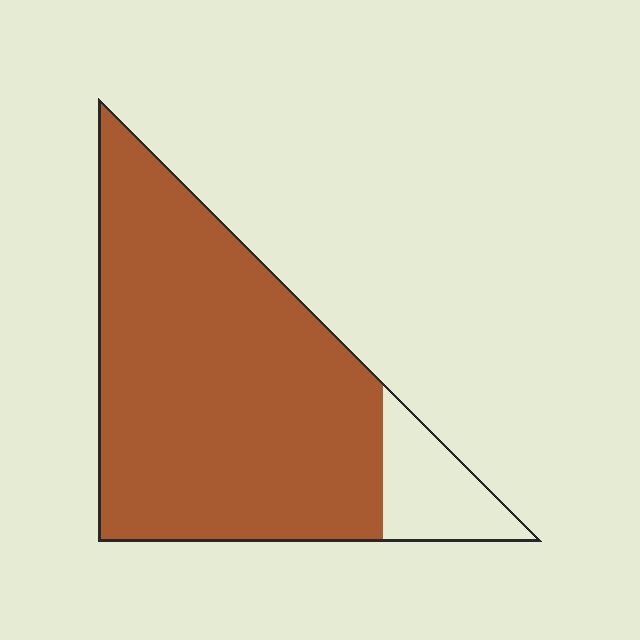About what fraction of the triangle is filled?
About seven eighths (7/8).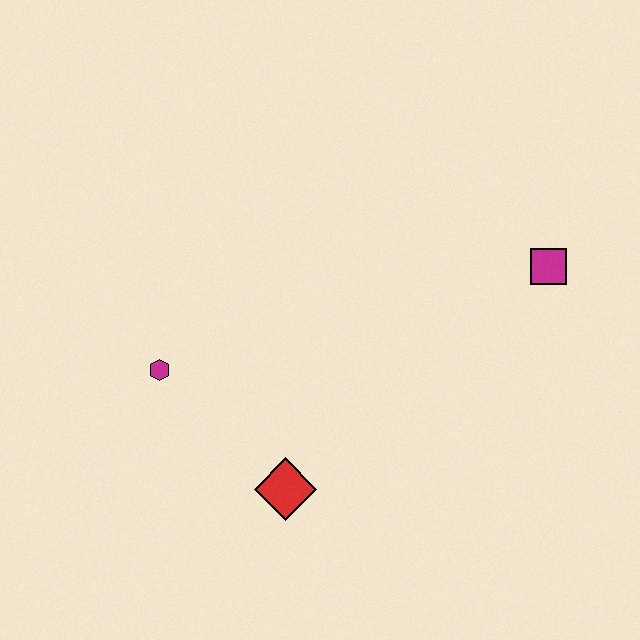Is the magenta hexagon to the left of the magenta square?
Yes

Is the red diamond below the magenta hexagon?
Yes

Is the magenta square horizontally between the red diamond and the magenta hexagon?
No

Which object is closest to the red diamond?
The magenta hexagon is closest to the red diamond.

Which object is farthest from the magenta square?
The magenta hexagon is farthest from the magenta square.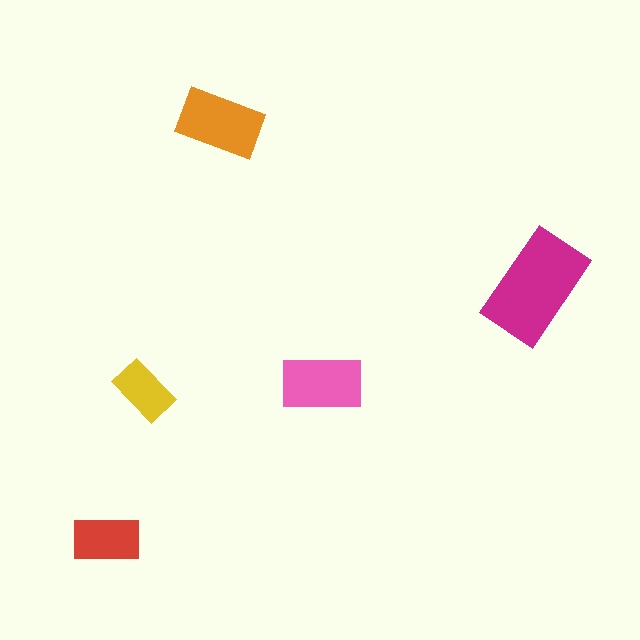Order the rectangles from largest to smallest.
the magenta one, the orange one, the pink one, the red one, the yellow one.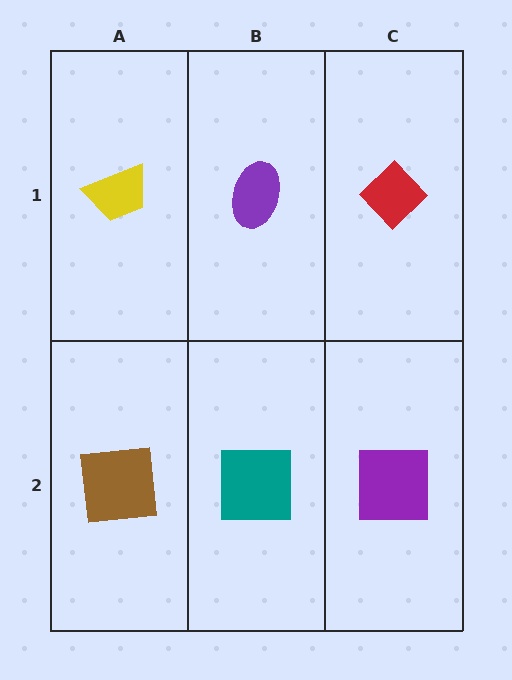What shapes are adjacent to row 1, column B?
A teal square (row 2, column B), a yellow trapezoid (row 1, column A), a red diamond (row 1, column C).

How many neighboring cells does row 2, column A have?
2.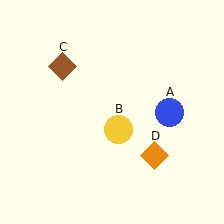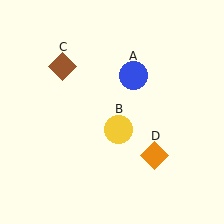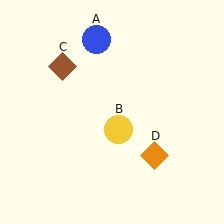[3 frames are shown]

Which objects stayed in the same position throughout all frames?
Yellow circle (object B) and brown diamond (object C) and orange diamond (object D) remained stationary.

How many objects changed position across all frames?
1 object changed position: blue circle (object A).